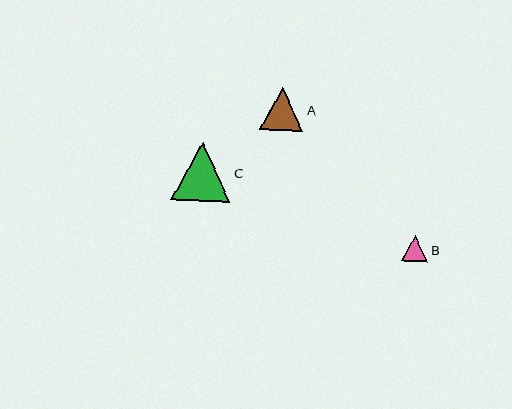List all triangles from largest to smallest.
From largest to smallest: C, A, B.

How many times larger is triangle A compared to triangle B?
Triangle A is approximately 1.7 times the size of triangle B.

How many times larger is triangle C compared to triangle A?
Triangle C is approximately 1.4 times the size of triangle A.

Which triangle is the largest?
Triangle C is the largest with a size of approximately 59 pixels.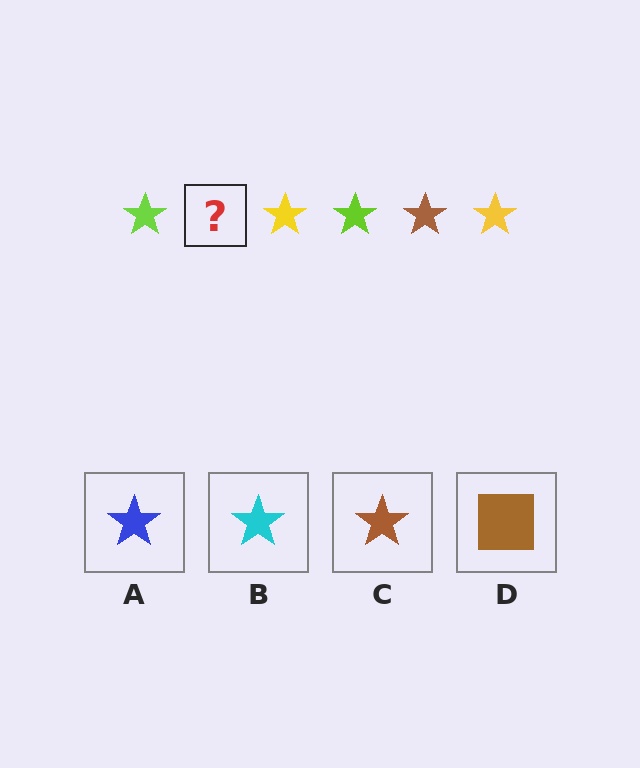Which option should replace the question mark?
Option C.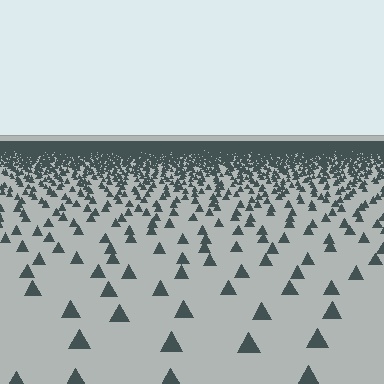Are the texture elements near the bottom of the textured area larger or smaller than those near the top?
Larger. Near the bottom, elements are closer to the viewer and appear at a bigger on-screen size.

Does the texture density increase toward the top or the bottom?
Density increases toward the top.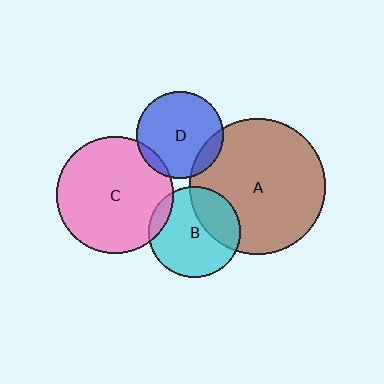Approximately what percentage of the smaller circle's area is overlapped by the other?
Approximately 10%.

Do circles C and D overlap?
Yes.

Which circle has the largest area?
Circle A (brown).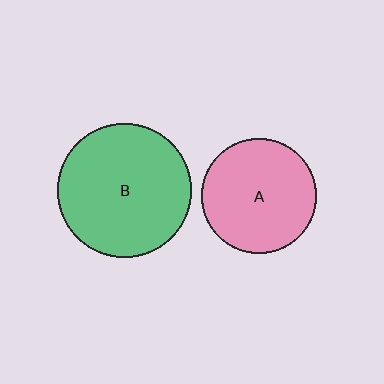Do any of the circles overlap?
No, none of the circles overlap.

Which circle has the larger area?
Circle B (green).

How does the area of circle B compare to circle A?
Approximately 1.3 times.